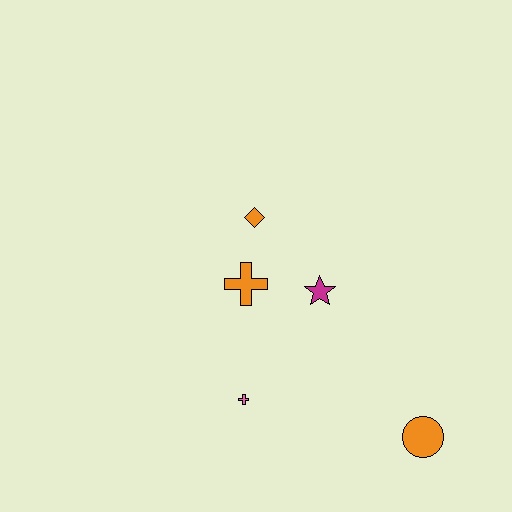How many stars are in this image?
There is 1 star.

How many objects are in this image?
There are 5 objects.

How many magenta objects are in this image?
There is 1 magenta object.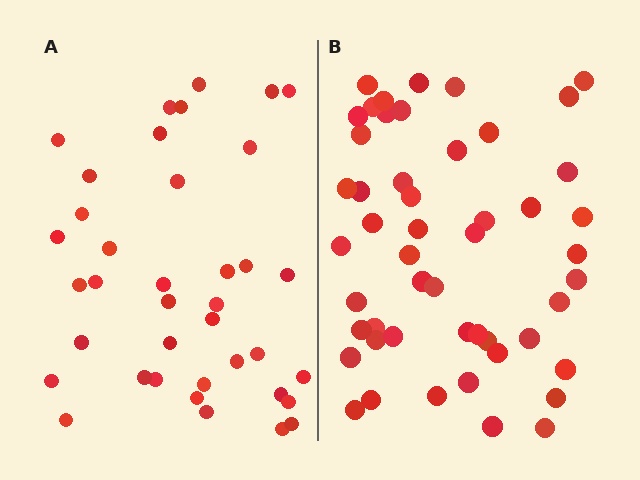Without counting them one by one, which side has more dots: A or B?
Region B (the right region) has more dots.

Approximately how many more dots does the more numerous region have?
Region B has roughly 12 or so more dots than region A.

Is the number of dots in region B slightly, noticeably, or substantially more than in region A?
Region B has noticeably more, but not dramatically so. The ratio is roughly 1.3 to 1.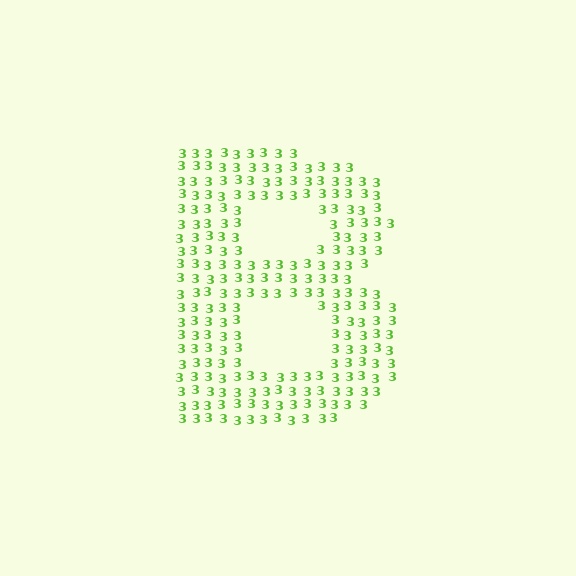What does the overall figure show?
The overall figure shows the letter B.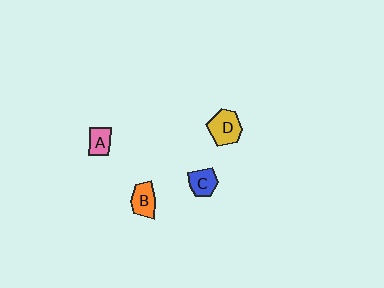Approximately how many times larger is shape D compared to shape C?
Approximately 1.4 times.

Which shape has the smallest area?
Shape A (pink).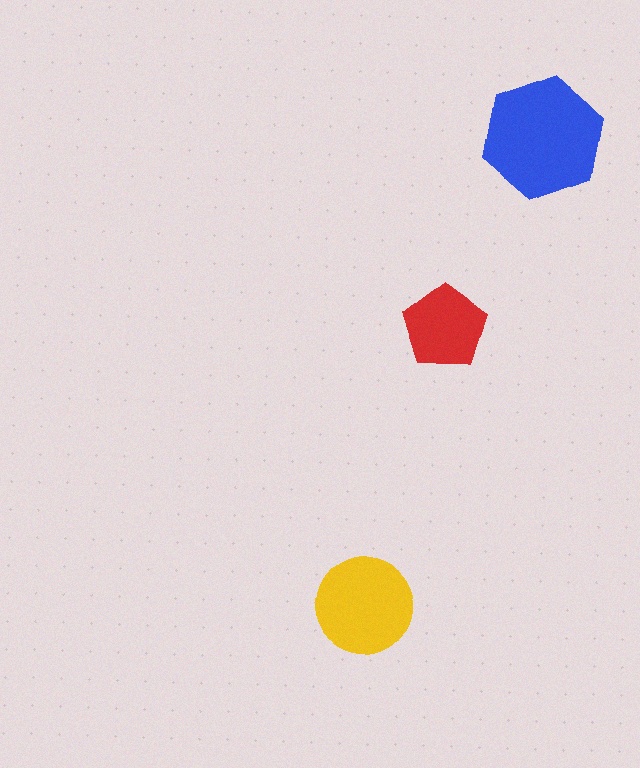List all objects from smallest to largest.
The red pentagon, the yellow circle, the blue hexagon.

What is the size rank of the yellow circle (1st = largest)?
2nd.